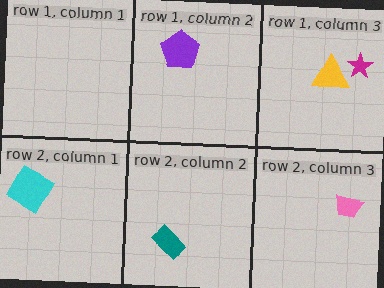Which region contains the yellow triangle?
The row 1, column 3 region.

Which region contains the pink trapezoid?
The row 2, column 3 region.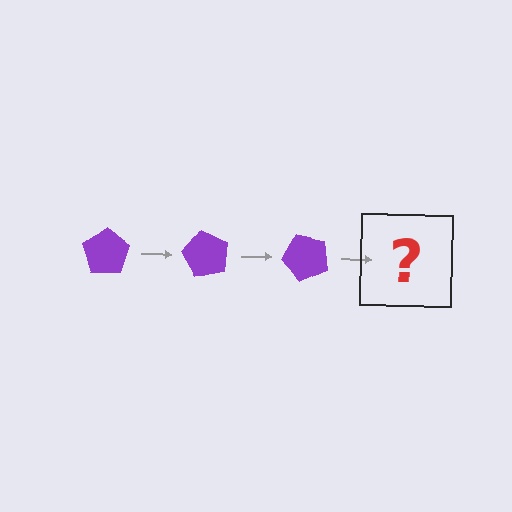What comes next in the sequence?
The next element should be a purple pentagon rotated 180 degrees.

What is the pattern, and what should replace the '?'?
The pattern is that the pentagon rotates 60 degrees each step. The '?' should be a purple pentagon rotated 180 degrees.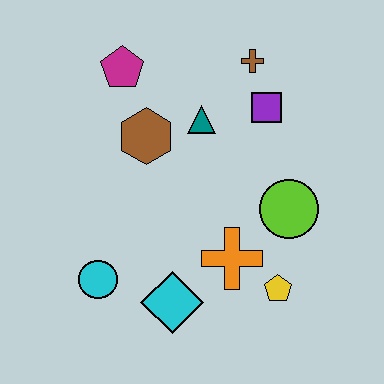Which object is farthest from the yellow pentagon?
The magenta pentagon is farthest from the yellow pentagon.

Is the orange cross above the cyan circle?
Yes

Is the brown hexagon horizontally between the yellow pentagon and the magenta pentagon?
Yes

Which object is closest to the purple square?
The brown cross is closest to the purple square.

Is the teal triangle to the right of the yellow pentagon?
No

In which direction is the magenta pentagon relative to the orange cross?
The magenta pentagon is above the orange cross.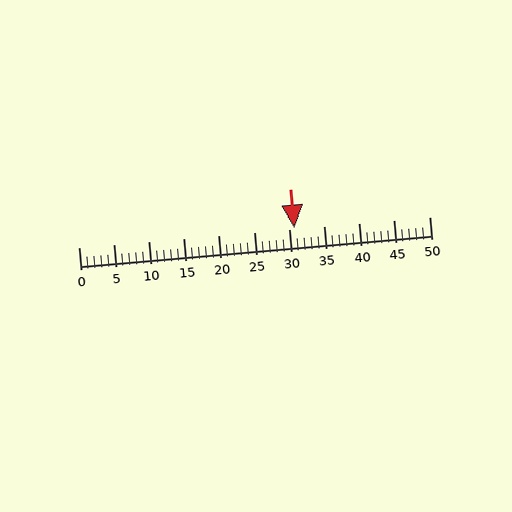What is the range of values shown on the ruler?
The ruler shows values from 0 to 50.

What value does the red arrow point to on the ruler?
The red arrow points to approximately 31.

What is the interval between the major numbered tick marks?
The major tick marks are spaced 5 units apart.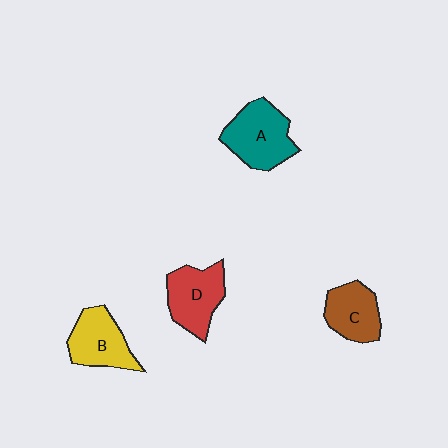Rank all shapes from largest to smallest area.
From largest to smallest: A (teal), D (red), B (yellow), C (brown).